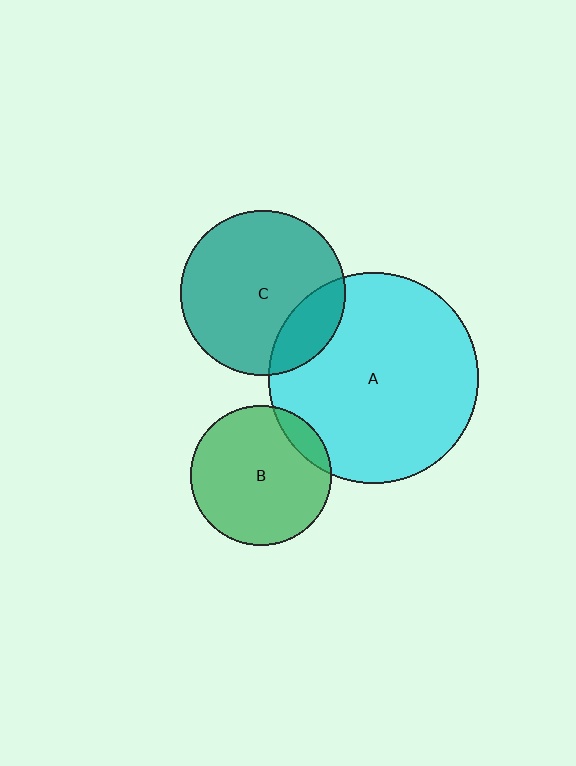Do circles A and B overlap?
Yes.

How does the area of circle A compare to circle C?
Approximately 1.6 times.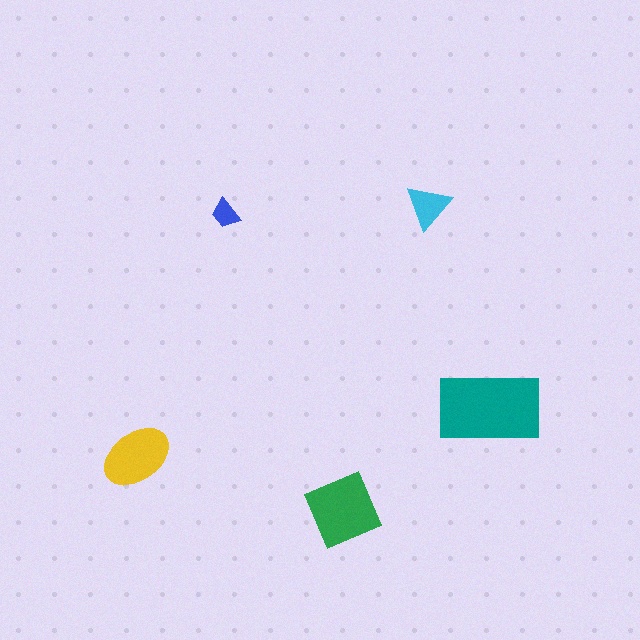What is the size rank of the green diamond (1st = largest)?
2nd.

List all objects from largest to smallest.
The teal rectangle, the green diamond, the yellow ellipse, the cyan triangle, the blue trapezoid.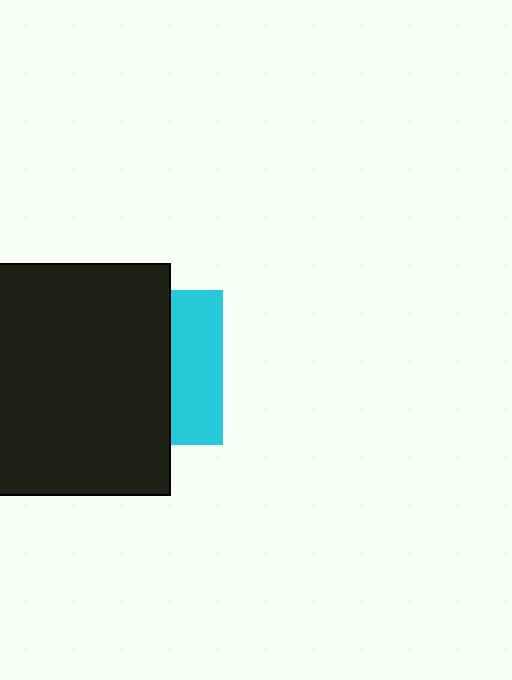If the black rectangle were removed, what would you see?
You would see the complete cyan square.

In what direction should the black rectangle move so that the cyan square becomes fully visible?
The black rectangle should move left. That is the shortest direction to clear the overlap and leave the cyan square fully visible.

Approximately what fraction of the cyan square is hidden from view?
Roughly 67% of the cyan square is hidden behind the black rectangle.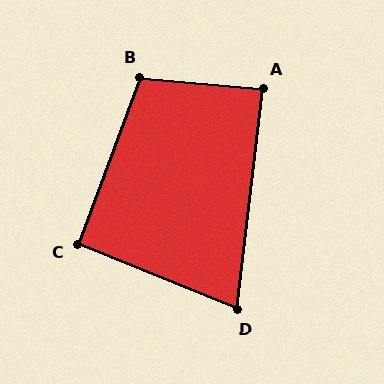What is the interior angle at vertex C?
Approximately 92 degrees (approximately right).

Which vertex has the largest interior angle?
B, at approximately 105 degrees.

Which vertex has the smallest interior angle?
D, at approximately 75 degrees.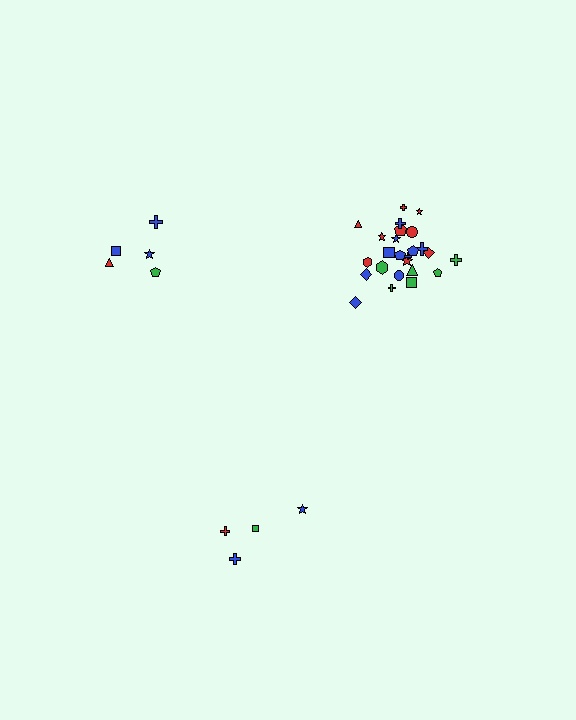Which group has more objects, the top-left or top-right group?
The top-right group.